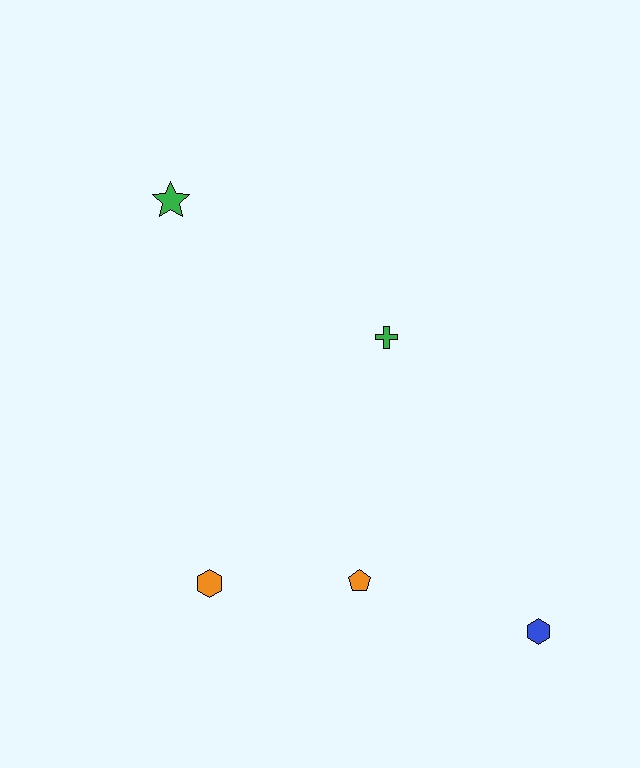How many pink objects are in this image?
There are no pink objects.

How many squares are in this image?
There are no squares.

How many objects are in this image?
There are 5 objects.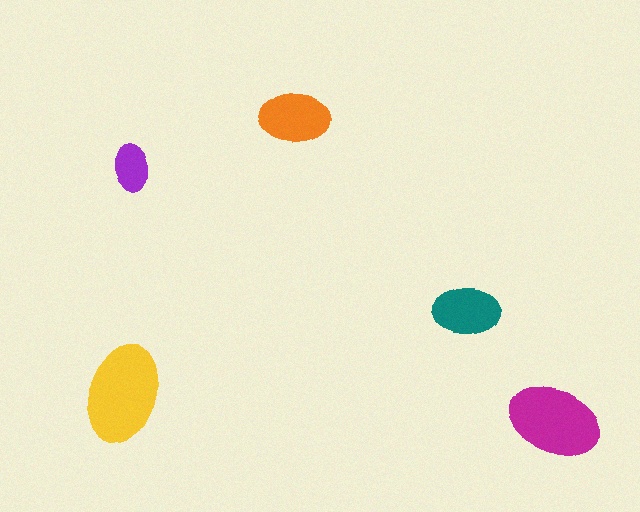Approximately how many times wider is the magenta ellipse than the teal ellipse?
About 1.5 times wider.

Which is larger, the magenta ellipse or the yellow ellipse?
The yellow one.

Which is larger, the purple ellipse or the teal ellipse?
The teal one.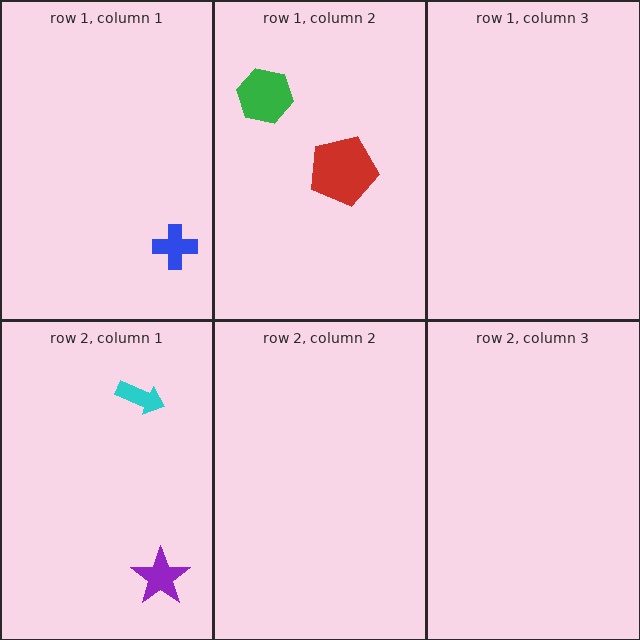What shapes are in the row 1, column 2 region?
The green hexagon, the red pentagon.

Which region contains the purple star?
The row 2, column 1 region.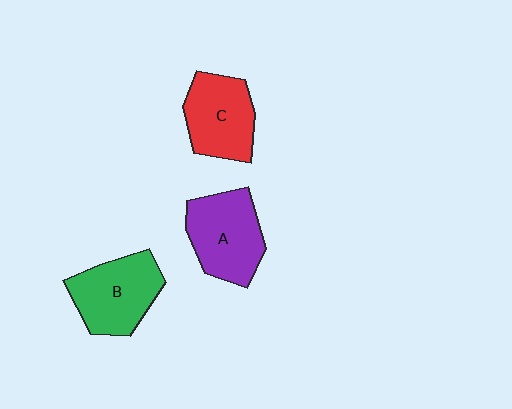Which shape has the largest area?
Shape A (purple).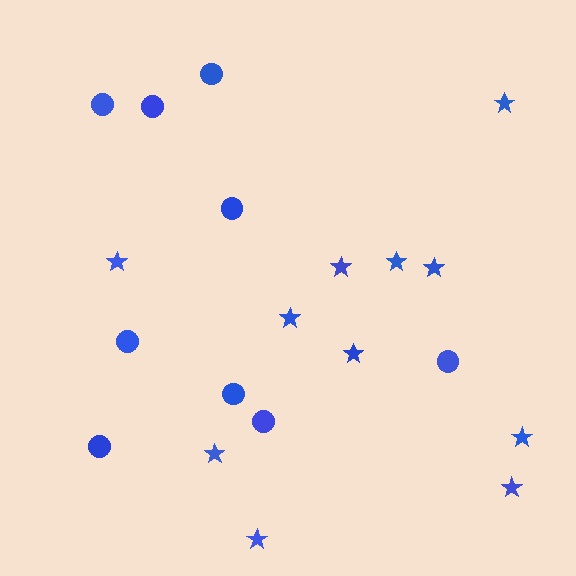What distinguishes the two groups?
There are 2 groups: one group of circles (9) and one group of stars (11).